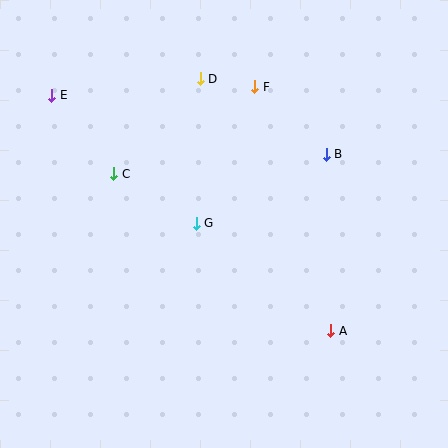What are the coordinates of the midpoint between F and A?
The midpoint between F and A is at (293, 209).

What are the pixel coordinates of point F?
Point F is at (255, 87).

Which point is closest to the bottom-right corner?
Point A is closest to the bottom-right corner.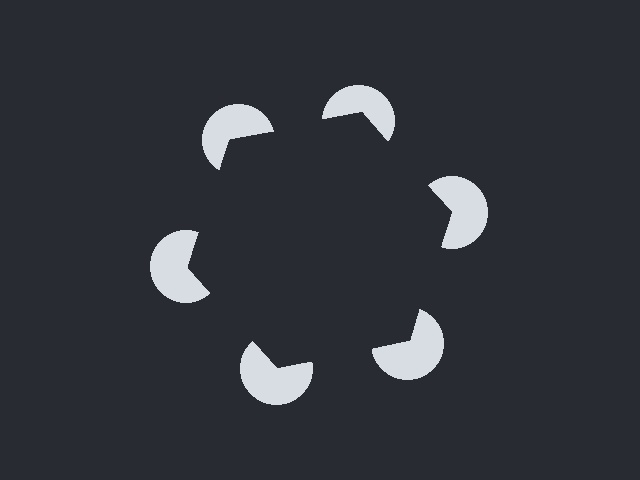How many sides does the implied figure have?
6 sides.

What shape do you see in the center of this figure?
An illusory hexagon — its edges are inferred from the aligned wedge cuts in the pac-man discs, not physically drawn.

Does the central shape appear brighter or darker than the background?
It typically appears slightly darker than the background, even though no actual brightness change is drawn.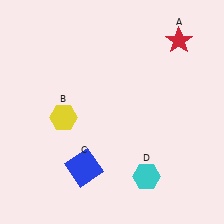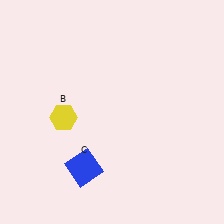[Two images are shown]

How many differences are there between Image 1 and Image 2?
There are 2 differences between the two images.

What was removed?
The cyan hexagon (D), the red star (A) were removed in Image 2.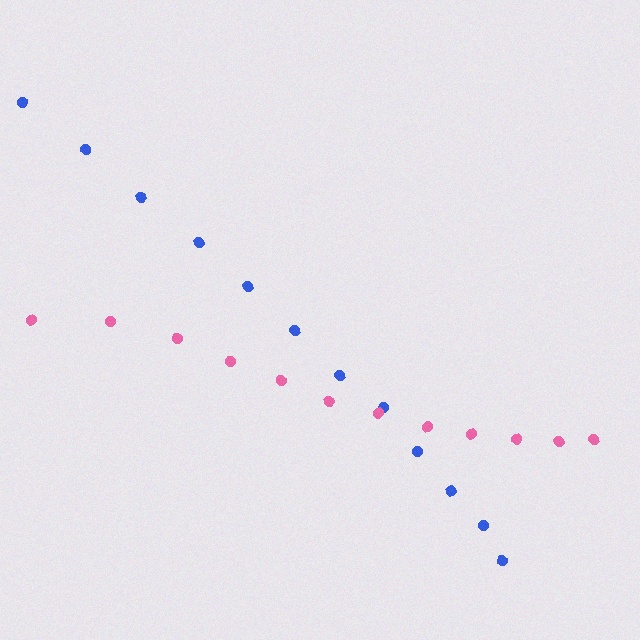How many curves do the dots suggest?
There are 2 distinct paths.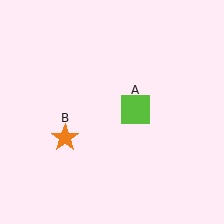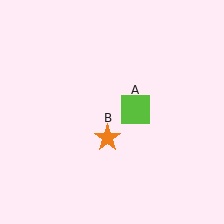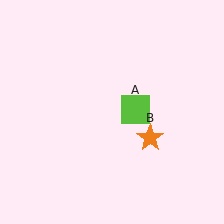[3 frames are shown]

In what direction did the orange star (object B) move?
The orange star (object B) moved right.